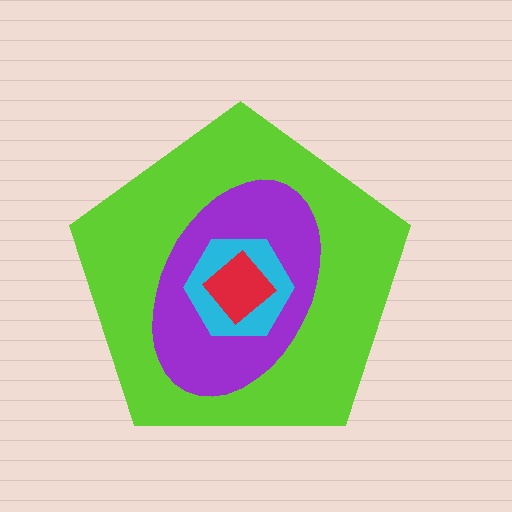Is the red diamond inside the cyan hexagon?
Yes.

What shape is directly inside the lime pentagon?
The purple ellipse.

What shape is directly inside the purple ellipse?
The cyan hexagon.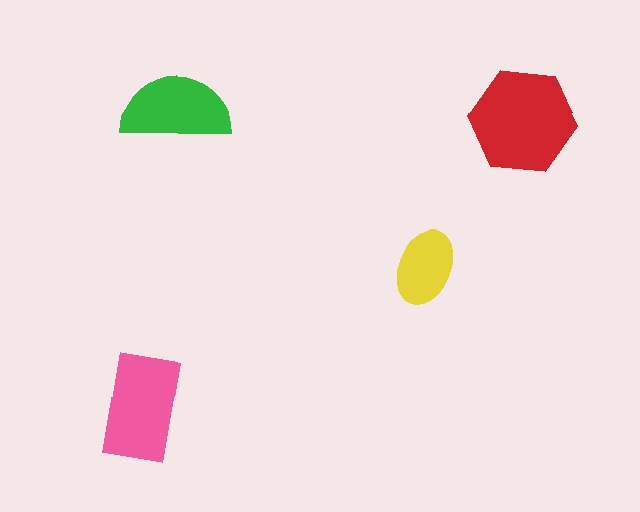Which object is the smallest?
The yellow ellipse.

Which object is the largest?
The red hexagon.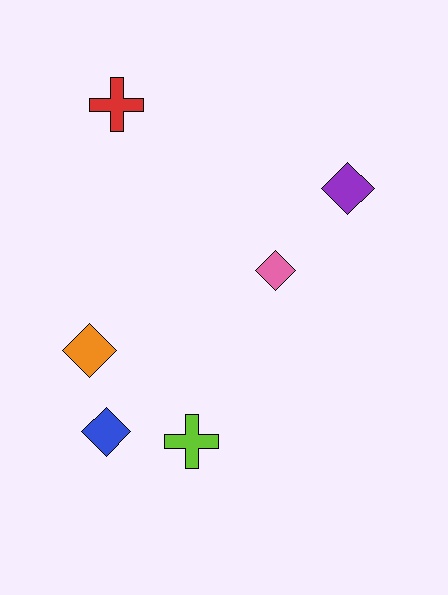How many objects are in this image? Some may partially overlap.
There are 6 objects.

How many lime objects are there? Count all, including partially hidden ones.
There is 1 lime object.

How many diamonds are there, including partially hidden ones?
There are 4 diamonds.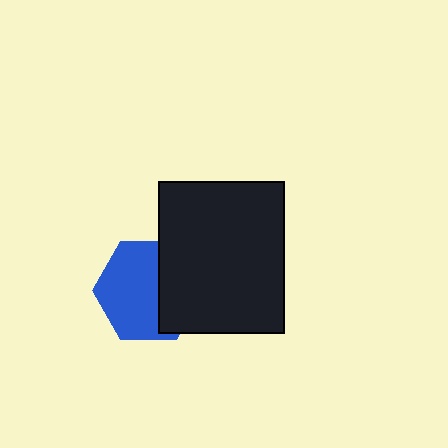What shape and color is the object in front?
The object in front is a black rectangle.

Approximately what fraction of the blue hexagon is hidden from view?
Roughly 38% of the blue hexagon is hidden behind the black rectangle.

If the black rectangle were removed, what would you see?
You would see the complete blue hexagon.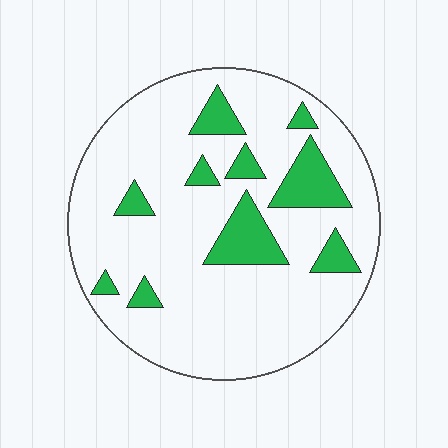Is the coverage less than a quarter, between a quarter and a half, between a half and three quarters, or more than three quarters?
Less than a quarter.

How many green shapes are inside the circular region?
10.